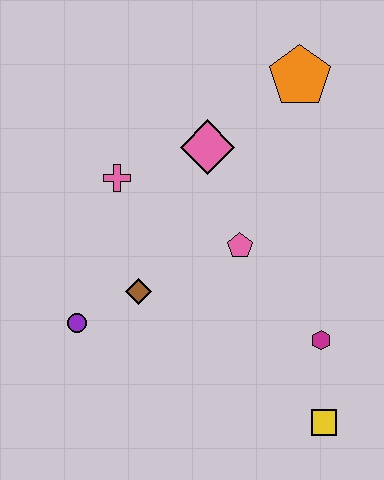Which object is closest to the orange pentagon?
The pink diamond is closest to the orange pentagon.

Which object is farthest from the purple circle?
The orange pentagon is farthest from the purple circle.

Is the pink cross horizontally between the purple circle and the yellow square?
Yes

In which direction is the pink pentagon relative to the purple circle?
The pink pentagon is to the right of the purple circle.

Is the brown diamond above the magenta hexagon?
Yes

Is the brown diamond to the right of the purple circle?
Yes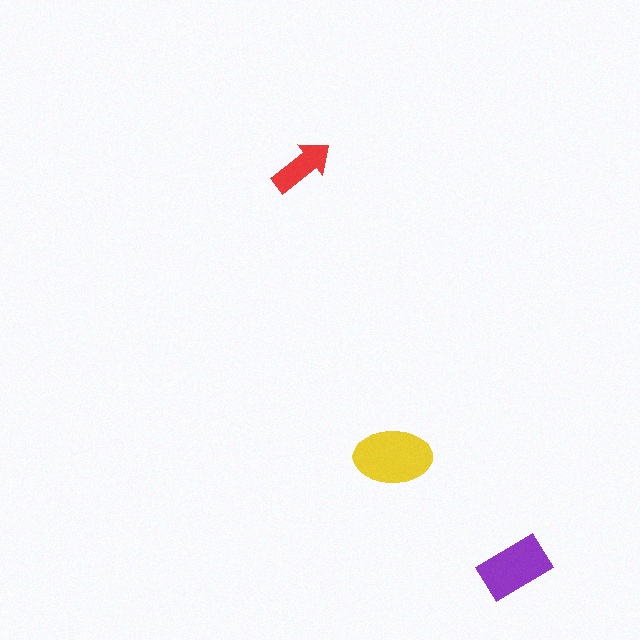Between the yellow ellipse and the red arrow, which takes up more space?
The yellow ellipse.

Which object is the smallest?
The red arrow.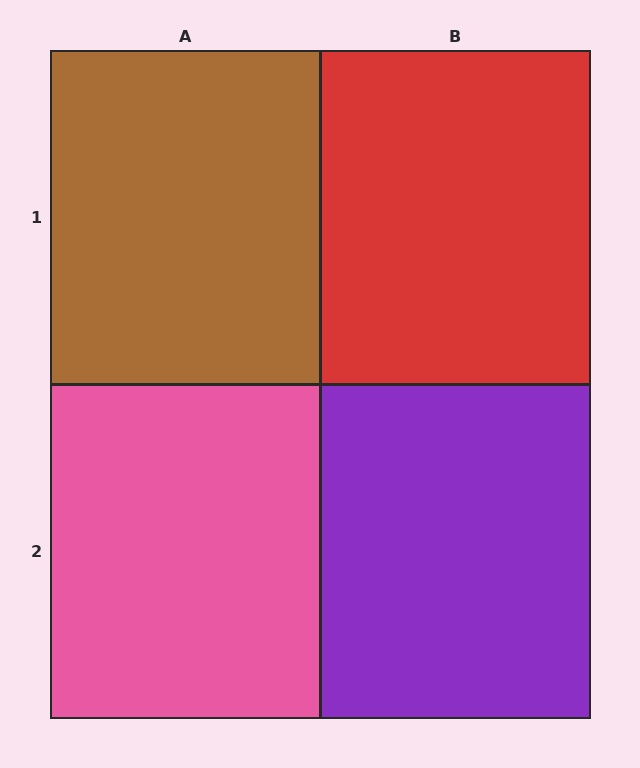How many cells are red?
1 cell is red.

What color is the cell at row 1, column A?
Brown.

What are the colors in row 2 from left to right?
Pink, purple.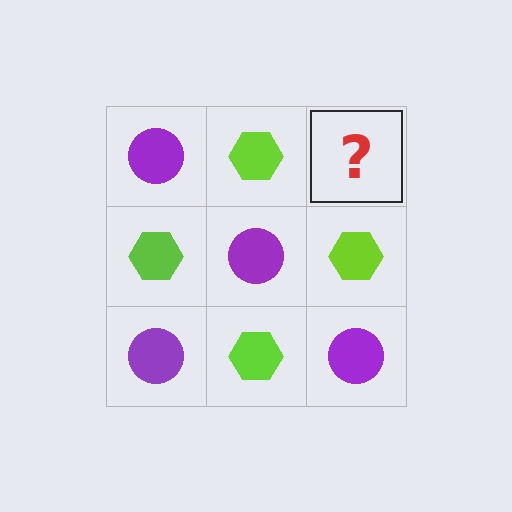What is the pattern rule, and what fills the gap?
The rule is that it alternates purple circle and lime hexagon in a checkerboard pattern. The gap should be filled with a purple circle.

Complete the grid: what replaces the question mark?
The question mark should be replaced with a purple circle.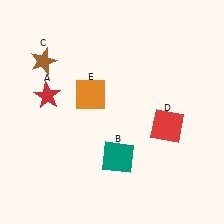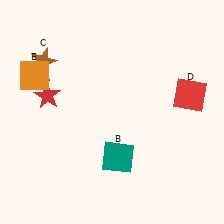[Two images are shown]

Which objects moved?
The objects that moved are: the red square (D), the orange square (E).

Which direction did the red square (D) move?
The red square (D) moved up.